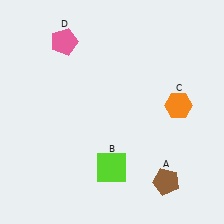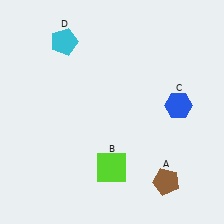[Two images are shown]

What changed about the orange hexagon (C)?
In Image 1, C is orange. In Image 2, it changed to blue.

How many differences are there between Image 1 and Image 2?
There are 2 differences between the two images.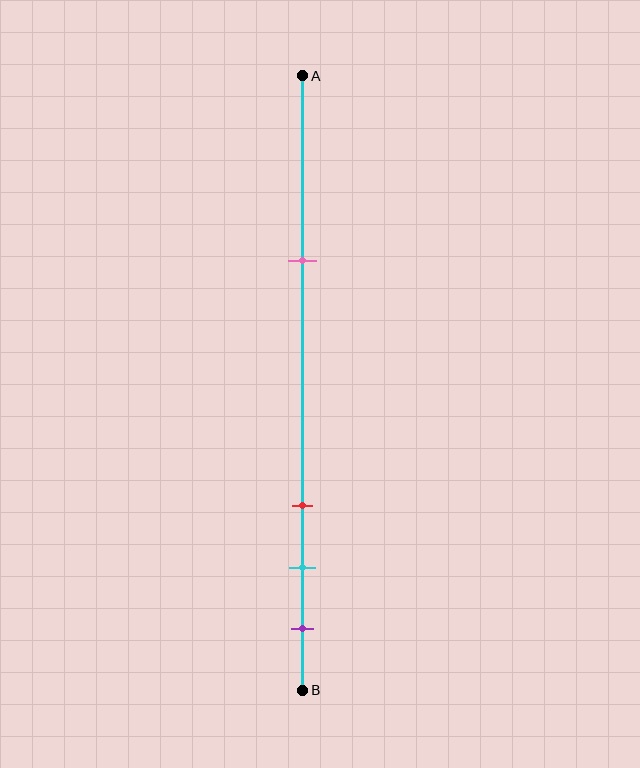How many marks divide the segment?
There are 4 marks dividing the segment.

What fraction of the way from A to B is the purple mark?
The purple mark is approximately 90% (0.9) of the way from A to B.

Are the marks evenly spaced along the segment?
No, the marks are not evenly spaced.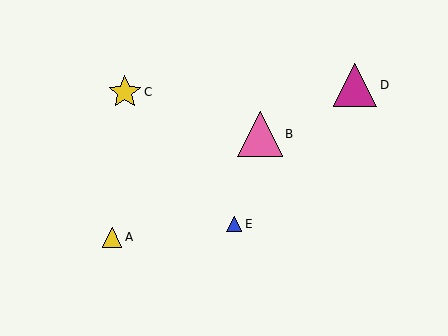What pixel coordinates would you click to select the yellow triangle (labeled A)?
Click at (112, 237) to select the yellow triangle A.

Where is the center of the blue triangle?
The center of the blue triangle is at (234, 224).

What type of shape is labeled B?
Shape B is a pink triangle.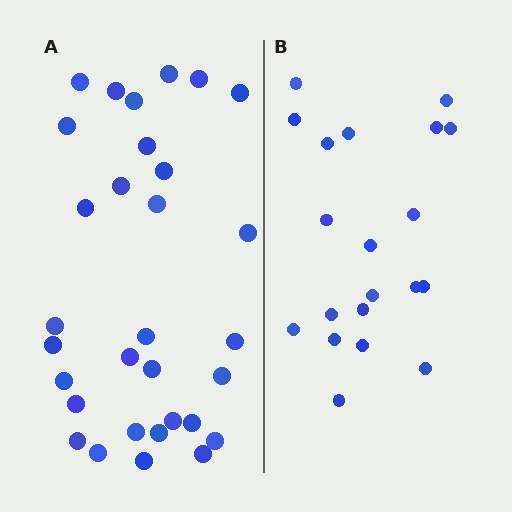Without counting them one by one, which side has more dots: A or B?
Region A (the left region) has more dots.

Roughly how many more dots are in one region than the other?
Region A has roughly 12 or so more dots than region B.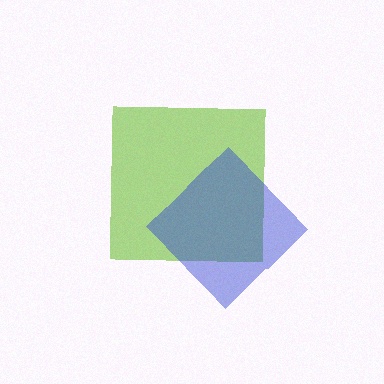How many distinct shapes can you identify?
There are 2 distinct shapes: a lime square, a blue diamond.